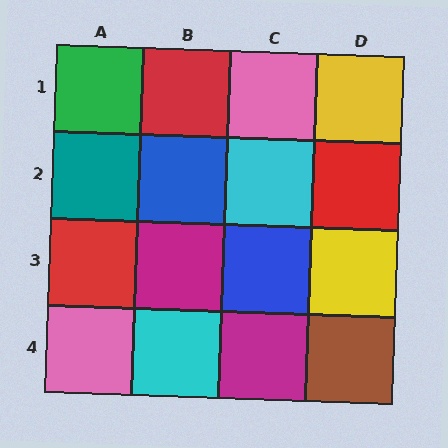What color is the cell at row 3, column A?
Red.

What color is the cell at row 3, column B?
Magenta.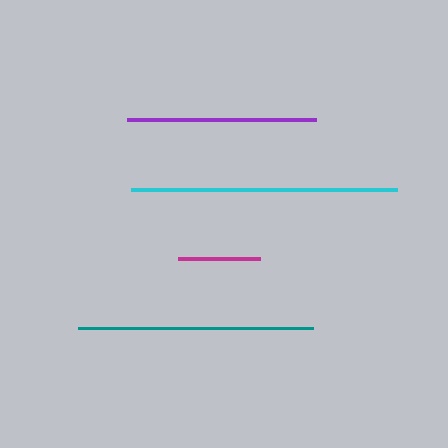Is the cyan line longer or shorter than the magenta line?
The cyan line is longer than the magenta line.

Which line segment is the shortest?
The magenta line is the shortest at approximately 82 pixels.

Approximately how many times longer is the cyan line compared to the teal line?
The cyan line is approximately 1.1 times the length of the teal line.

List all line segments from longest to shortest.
From longest to shortest: cyan, teal, purple, magenta.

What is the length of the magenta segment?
The magenta segment is approximately 82 pixels long.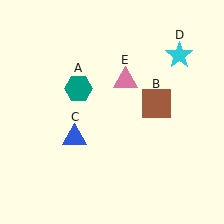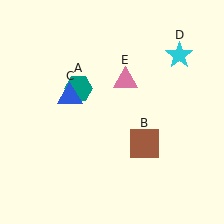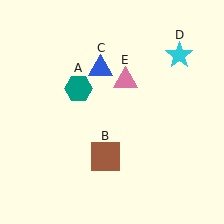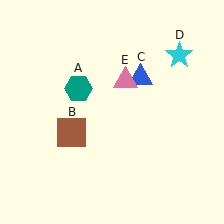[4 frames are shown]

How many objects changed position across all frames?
2 objects changed position: brown square (object B), blue triangle (object C).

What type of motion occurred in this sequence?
The brown square (object B), blue triangle (object C) rotated clockwise around the center of the scene.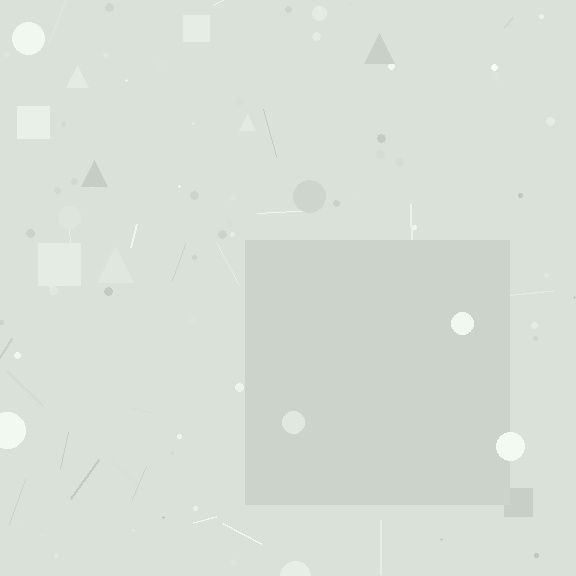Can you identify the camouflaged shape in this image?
The camouflaged shape is a square.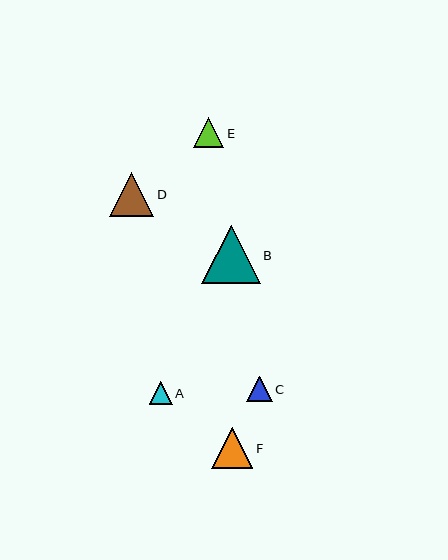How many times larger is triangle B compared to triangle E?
Triangle B is approximately 2.0 times the size of triangle E.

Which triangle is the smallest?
Triangle A is the smallest with a size of approximately 23 pixels.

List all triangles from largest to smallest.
From largest to smallest: B, D, F, E, C, A.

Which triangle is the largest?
Triangle B is the largest with a size of approximately 59 pixels.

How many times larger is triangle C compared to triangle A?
Triangle C is approximately 1.1 times the size of triangle A.